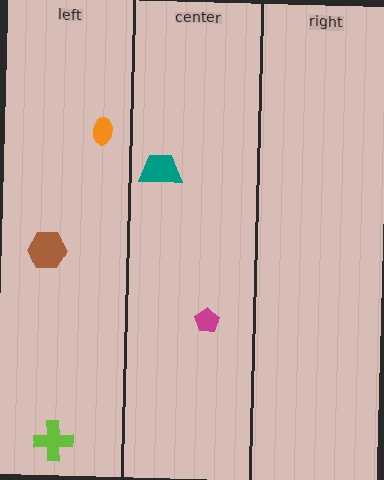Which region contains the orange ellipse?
The left region.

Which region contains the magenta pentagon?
The center region.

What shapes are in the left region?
The lime cross, the brown hexagon, the orange ellipse.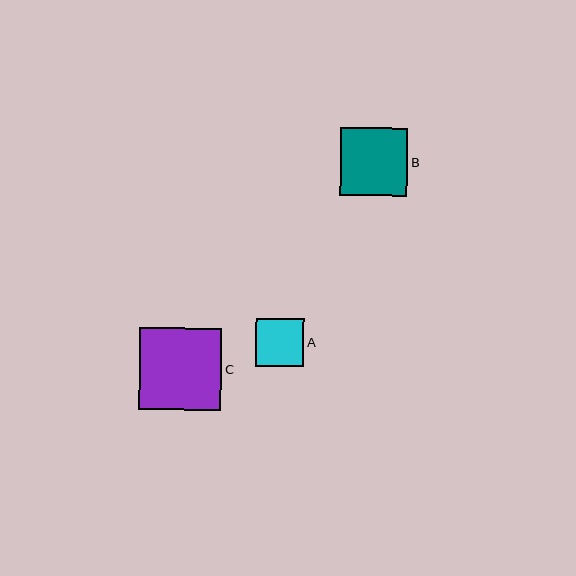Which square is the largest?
Square C is the largest with a size of approximately 82 pixels.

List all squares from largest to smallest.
From largest to smallest: C, B, A.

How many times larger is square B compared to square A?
Square B is approximately 1.4 times the size of square A.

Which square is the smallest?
Square A is the smallest with a size of approximately 48 pixels.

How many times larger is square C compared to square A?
Square C is approximately 1.7 times the size of square A.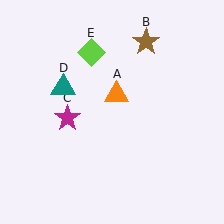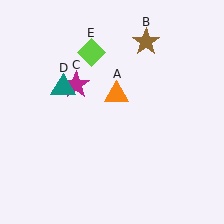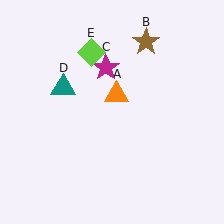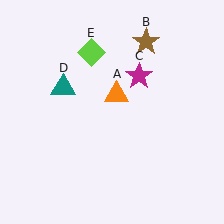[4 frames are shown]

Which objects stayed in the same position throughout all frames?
Orange triangle (object A) and brown star (object B) and teal triangle (object D) and lime diamond (object E) remained stationary.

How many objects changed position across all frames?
1 object changed position: magenta star (object C).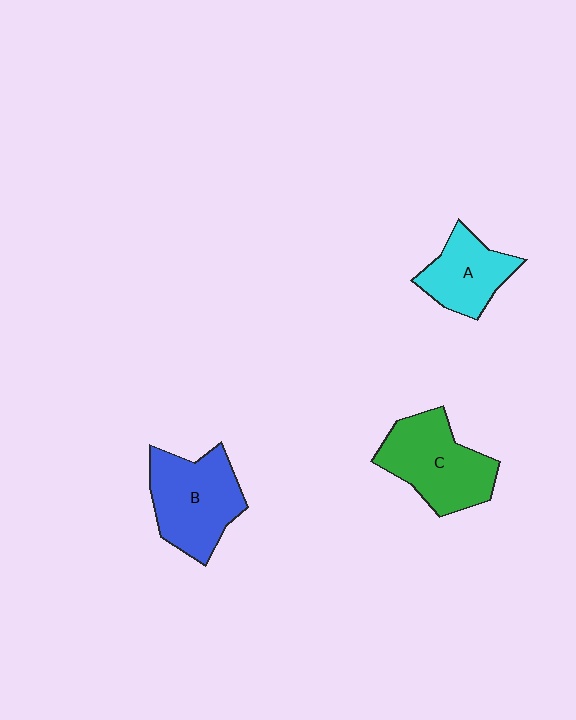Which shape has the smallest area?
Shape A (cyan).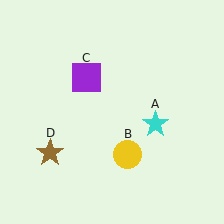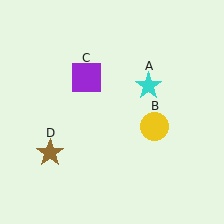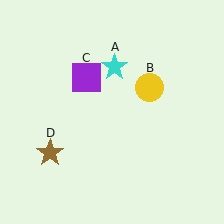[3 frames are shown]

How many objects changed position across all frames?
2 objects changed position: cyan star (object A), yellow circle (object B).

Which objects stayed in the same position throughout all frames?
Purple square (object C) and brown star (object D) remained stationary.